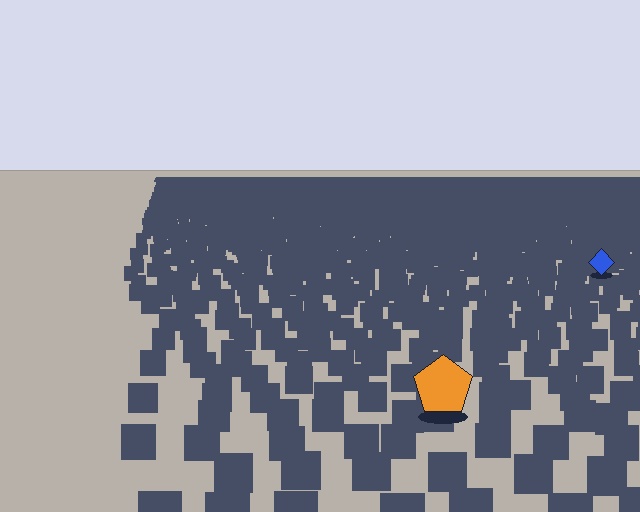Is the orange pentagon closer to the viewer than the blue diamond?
Yes. The orange pentagon is closer — you can tell from the texture gradient: the ground texture is coarser near it.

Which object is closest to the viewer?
The orange pentagon is closest. The texture marks near it are larger and more spread out.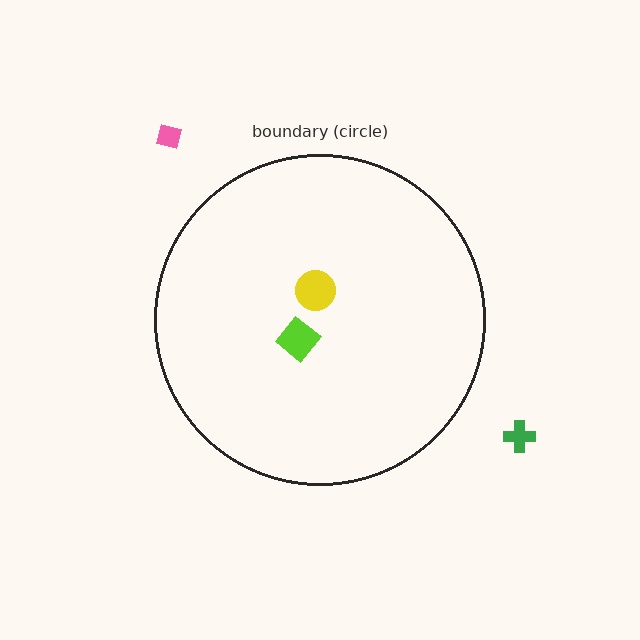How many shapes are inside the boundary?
2 inside, 2 outside.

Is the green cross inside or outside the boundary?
Outside.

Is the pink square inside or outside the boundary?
Outside.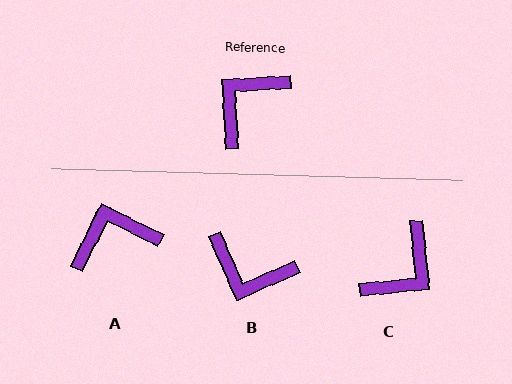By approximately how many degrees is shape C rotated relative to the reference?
Approximately 178 degrees clockwise.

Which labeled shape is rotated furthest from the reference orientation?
C, about 178 degrees away.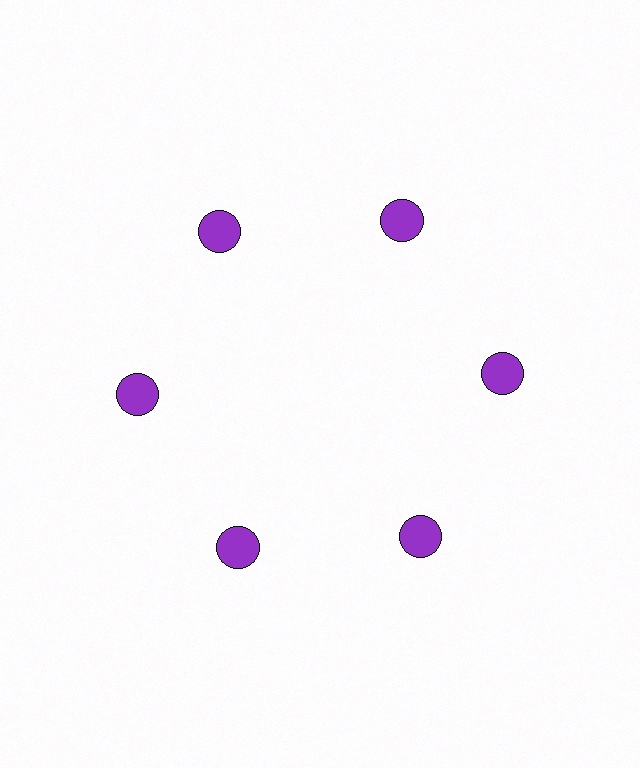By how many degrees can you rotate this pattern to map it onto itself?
The pattern maps onto itself every 60 degrees of rotation.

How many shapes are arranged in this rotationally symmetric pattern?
There are 6 shapes, arranged in 6 groups of 1.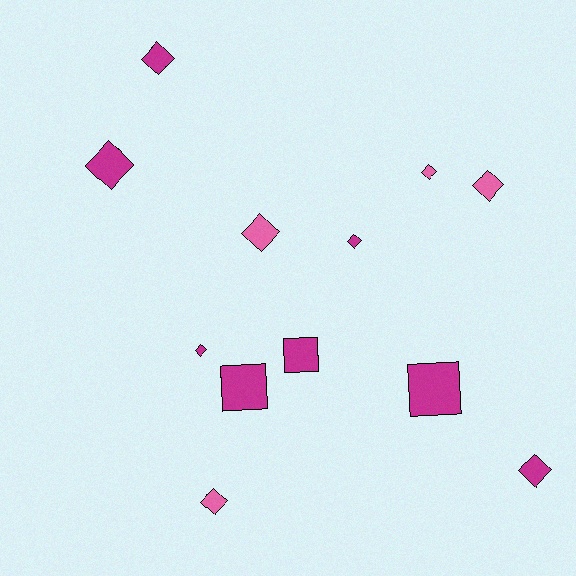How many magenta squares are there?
There are 3 magenta squares.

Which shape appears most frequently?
Diamond, with 9 objects.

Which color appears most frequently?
Magenta, with 8 objects.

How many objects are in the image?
There are 12 objects.